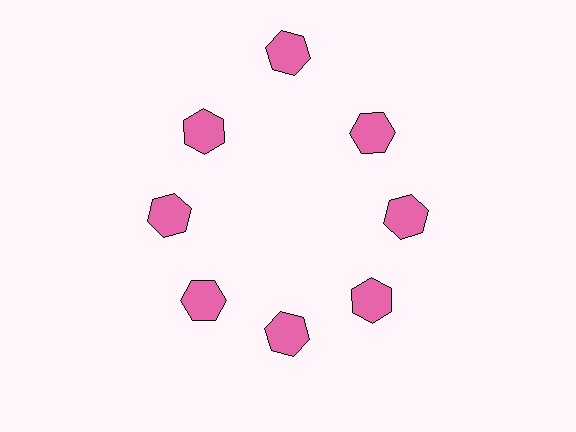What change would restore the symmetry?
The symmetry would be restored by moving it inward, back onto the ring so that all 8 hexagons sit at equal angles and equal distance from the center.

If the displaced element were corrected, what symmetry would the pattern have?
It would have 8-fold rotational symmetry — the pattern would map onto itself every 45 degrees.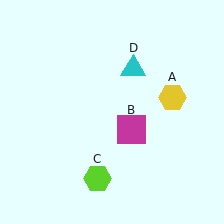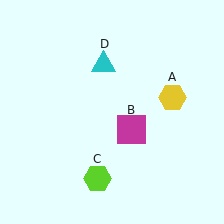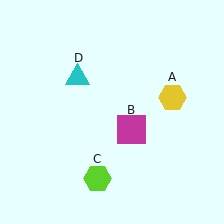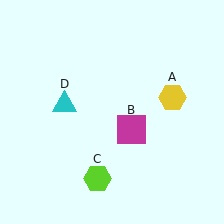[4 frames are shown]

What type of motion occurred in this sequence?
The cyan triangle (object D) rotated counterclockwise around the center of the scene.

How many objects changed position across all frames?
1 object changed position: cyan triangle (object D).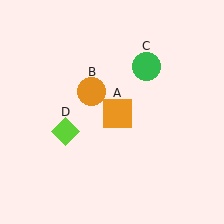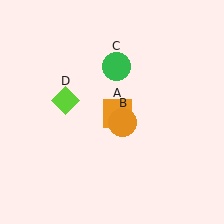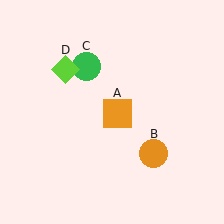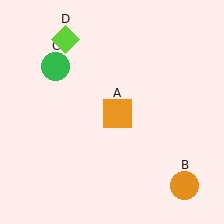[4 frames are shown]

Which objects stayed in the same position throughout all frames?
Orange square (object A) remained stationary.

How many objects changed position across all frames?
3 objects changed position: orange circle (object B), green circle (object C), lime diamond (object D).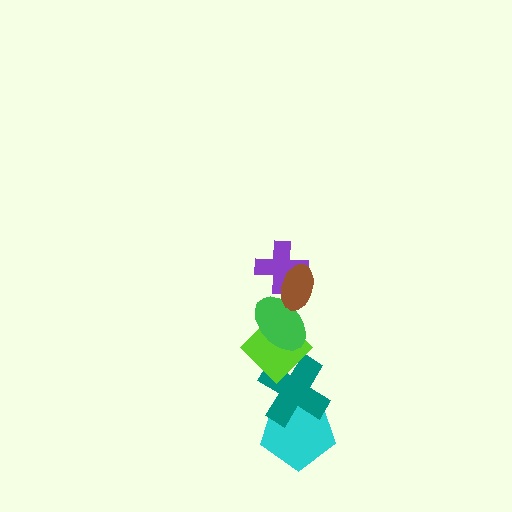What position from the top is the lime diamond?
The lime diamond is 4th from the top.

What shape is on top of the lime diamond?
The green ellipse is on top of the lime diamond.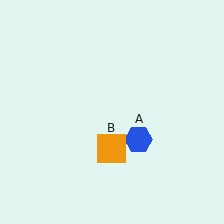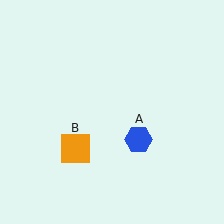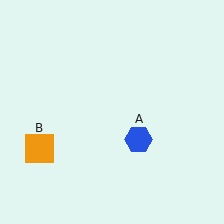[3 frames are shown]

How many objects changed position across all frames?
1 object changed position: orange square (object B).